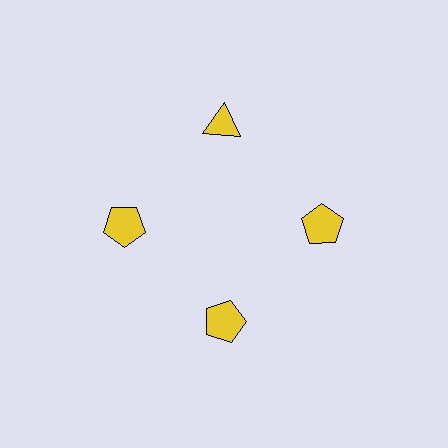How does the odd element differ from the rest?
It has a different shape: triangle instead of pentagon.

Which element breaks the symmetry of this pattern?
The yellow triangle at roughly the 12 o'clock position breaks the symmetry. All other shapes are yellow pentagons.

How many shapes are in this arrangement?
There are 4 shapes arranged in a ring pattern.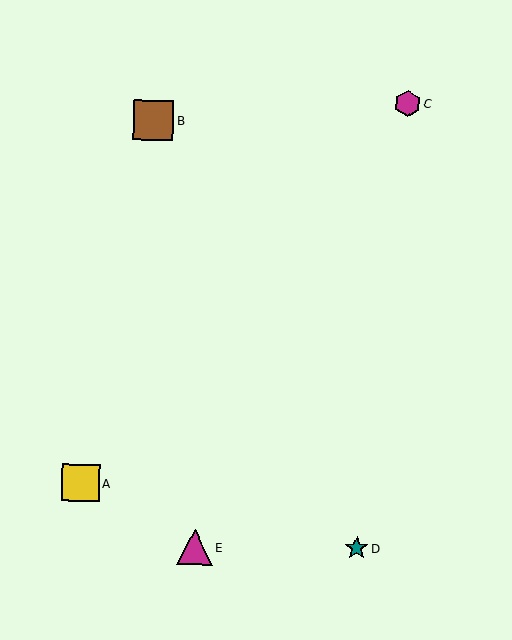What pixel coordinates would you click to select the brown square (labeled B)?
Click at (153, 120) to select the brown square B.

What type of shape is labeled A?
Shape A is a yellow square.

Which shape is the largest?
The brown square (labeled B) is the largest.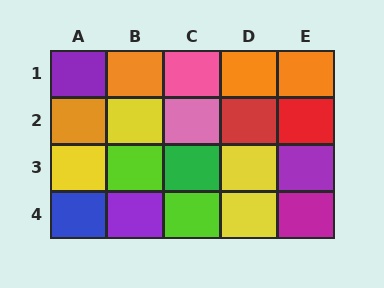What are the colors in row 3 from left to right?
Yellow, lime, green, yellow, purple.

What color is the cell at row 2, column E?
Red.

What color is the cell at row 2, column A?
Orange.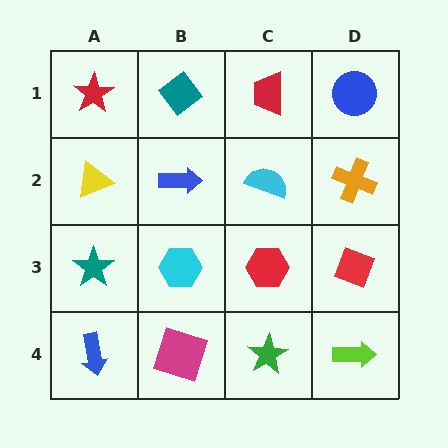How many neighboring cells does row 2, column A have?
3.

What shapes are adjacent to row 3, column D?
An orange cross (row 2, column D), a lime arrow (row 4, column D), a red hexagon (row 3, column C).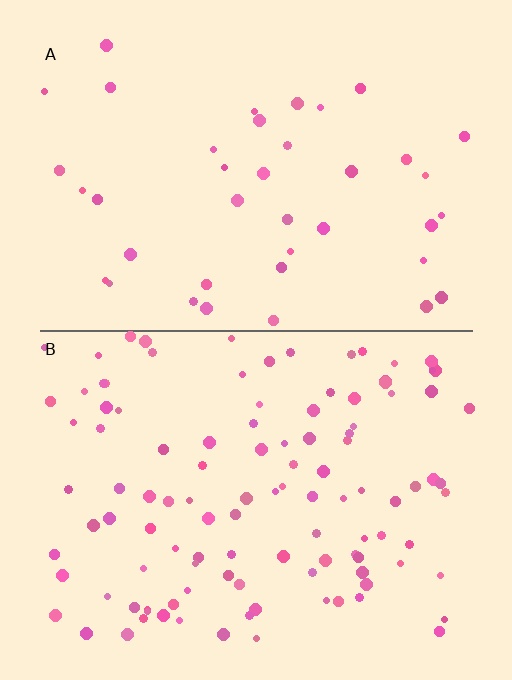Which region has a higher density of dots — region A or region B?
B (the bottom).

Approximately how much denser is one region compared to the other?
Approximately 2.8× — region B over region A.